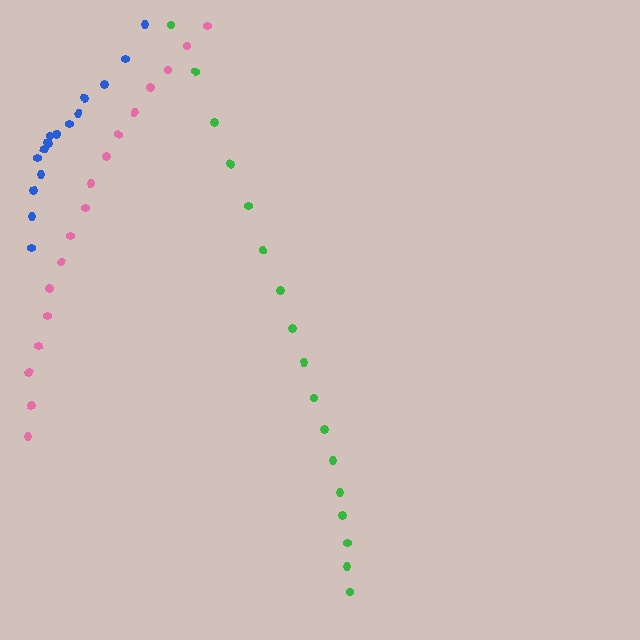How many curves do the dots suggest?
There are 3 distinct paths.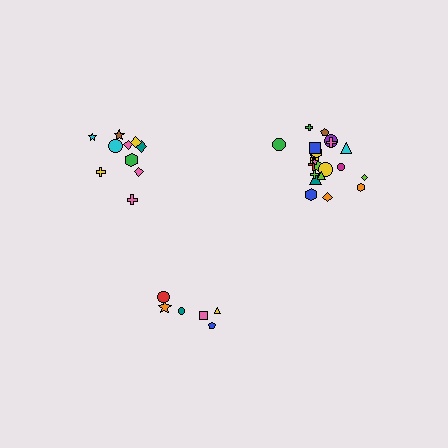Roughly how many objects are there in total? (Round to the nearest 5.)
Roughly 40 objects in total.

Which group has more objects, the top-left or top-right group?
The top-right group.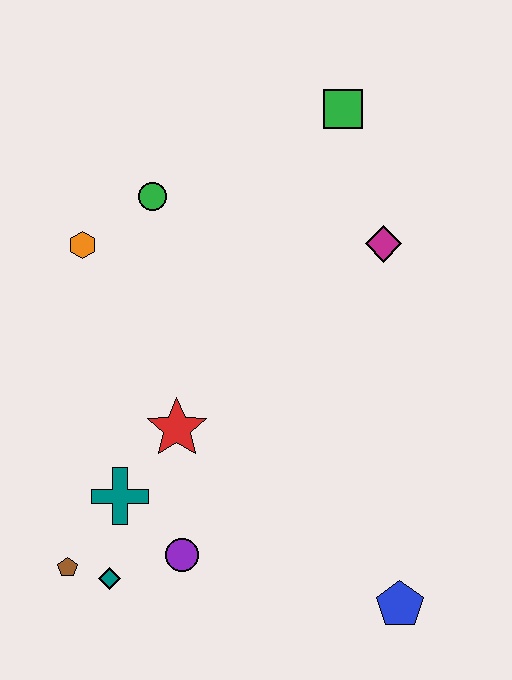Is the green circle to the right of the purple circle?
No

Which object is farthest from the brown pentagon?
The green square is farthest from the brown pentagon.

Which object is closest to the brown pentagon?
The teal diamond is closest to the brown pentagon.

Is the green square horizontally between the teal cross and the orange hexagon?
No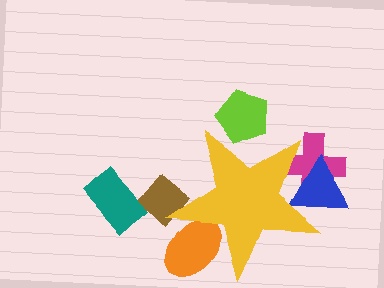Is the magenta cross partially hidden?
Yes, the magenta cross is partially hidden behind the yellow star.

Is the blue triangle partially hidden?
Yes, the blue triangle is partially hidden behind the yellow star.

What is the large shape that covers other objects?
A yellow star.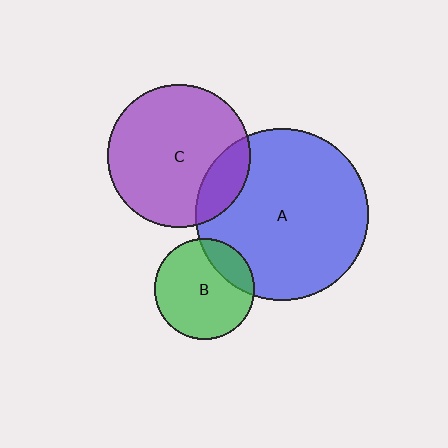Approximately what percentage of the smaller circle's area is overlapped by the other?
Approximately 20%.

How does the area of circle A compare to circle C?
Approximately 1.5 times.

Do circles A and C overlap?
Yes.